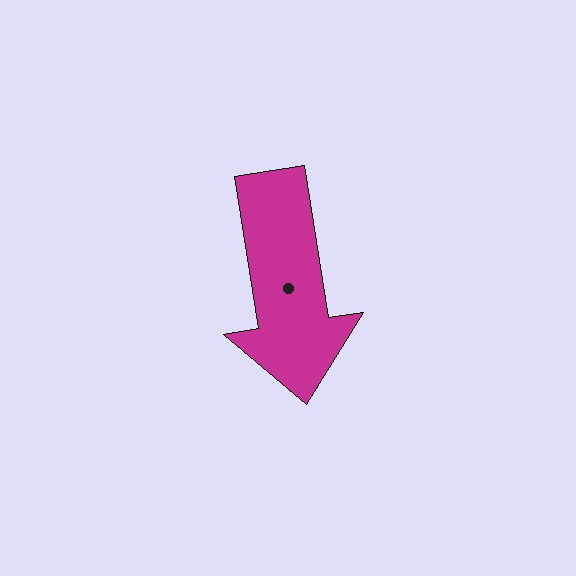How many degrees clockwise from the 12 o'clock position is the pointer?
Approximately 171 degrees.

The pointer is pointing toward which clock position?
Roughly 6 o'clock.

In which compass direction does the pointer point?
South.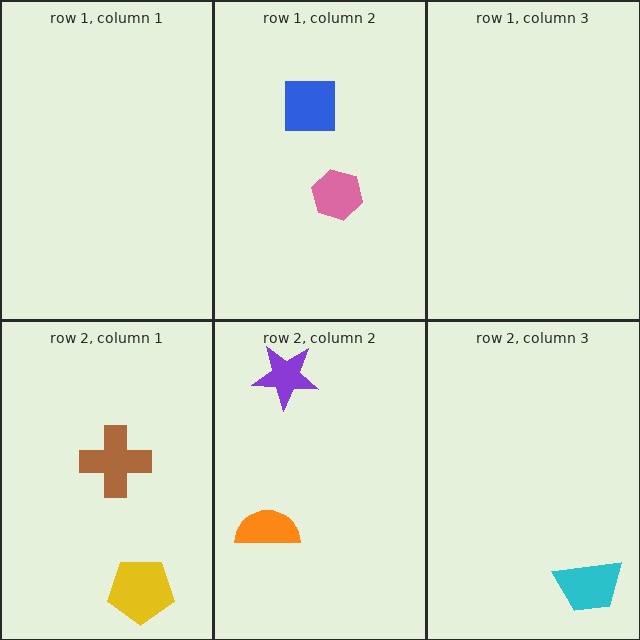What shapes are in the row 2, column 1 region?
The yellow pentagon, the brown cross.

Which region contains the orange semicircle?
The row 2, column 2 region.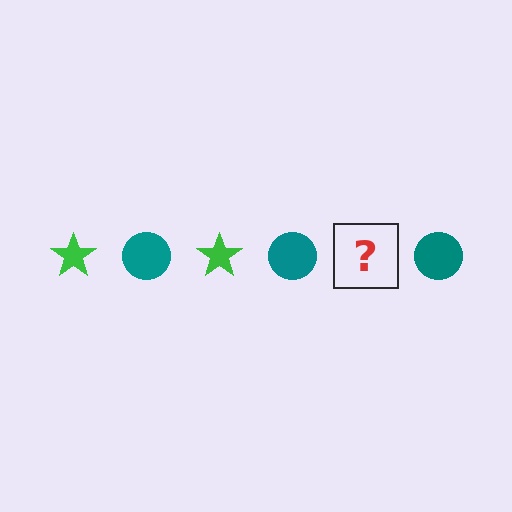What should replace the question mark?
The question mark should be replaced with a green star.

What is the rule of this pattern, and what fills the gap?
The rule is that the pattern alternates between green star and teal circle. The gap should be filled with a green star.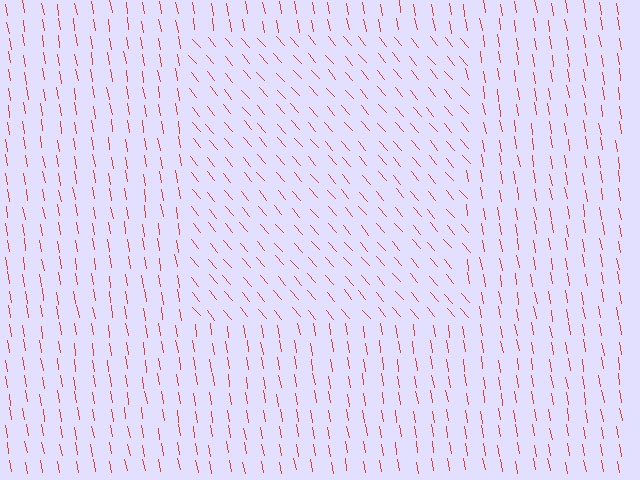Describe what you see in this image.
The image is filled with small red line segments. A rectangle region in the image has lines oriented differently from the surrounding lines, creating a visible texture boundary.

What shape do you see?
I see a rectangle.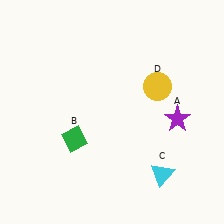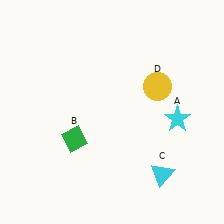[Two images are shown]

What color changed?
The star (A) changed from purple in Image 1 to cyan in Image 2.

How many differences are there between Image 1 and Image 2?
There is 1 difference between the two images.